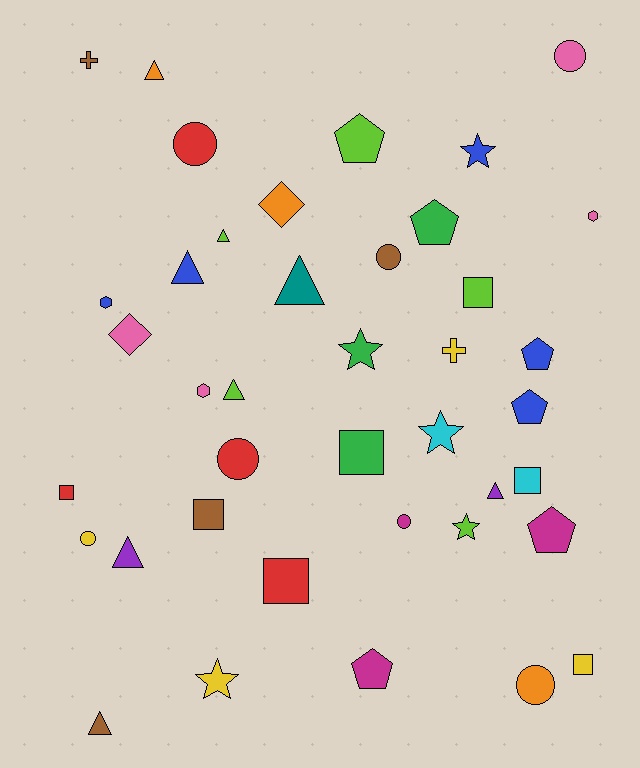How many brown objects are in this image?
There are 4 brown objects.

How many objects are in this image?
There are 40 objects.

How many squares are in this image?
There are 7 squares.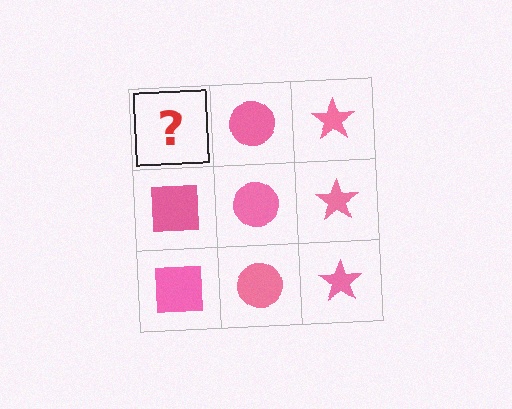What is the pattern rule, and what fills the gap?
The rule is that each column has a consistent shape. The gap should be filled with a pink square.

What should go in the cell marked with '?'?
The missing cell should contain a pink square.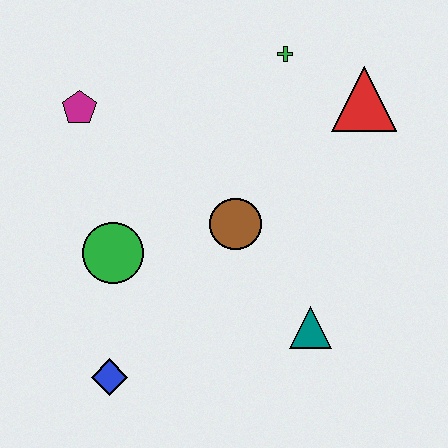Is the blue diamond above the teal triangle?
No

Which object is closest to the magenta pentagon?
The green circle is closest to the magenta pentagon.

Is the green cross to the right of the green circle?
Yes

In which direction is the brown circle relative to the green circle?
The brown circle is to the right of the green circle.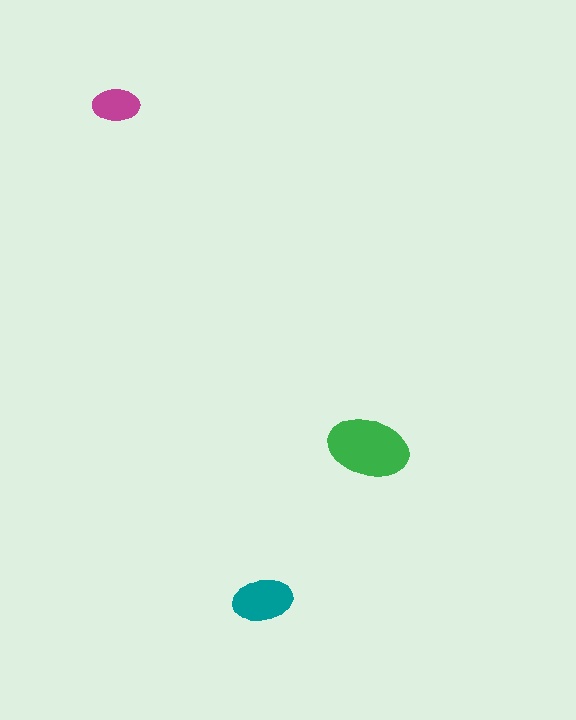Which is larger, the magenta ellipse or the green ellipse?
The green one.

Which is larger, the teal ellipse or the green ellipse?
The green one.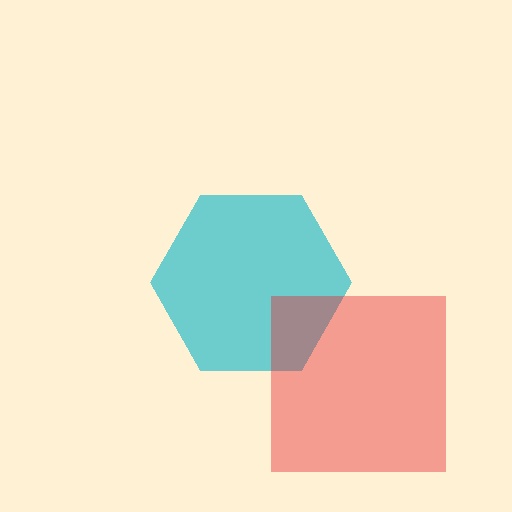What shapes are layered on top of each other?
The layered shapes are: a cyan hexagon, a red square.